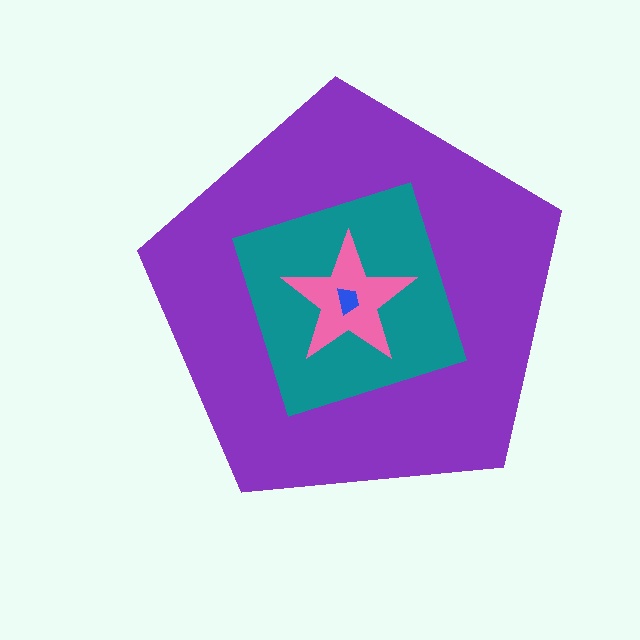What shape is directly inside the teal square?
The pink star.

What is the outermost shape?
The purple pentagon.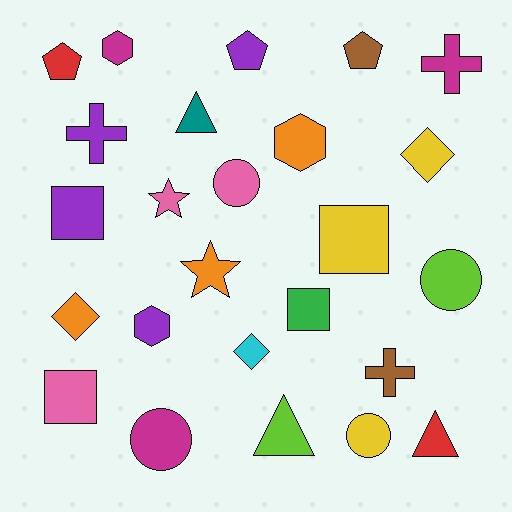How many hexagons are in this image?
There are 3 hexagons.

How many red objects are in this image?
There are 2 red objects.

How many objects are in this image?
There are 25 objects.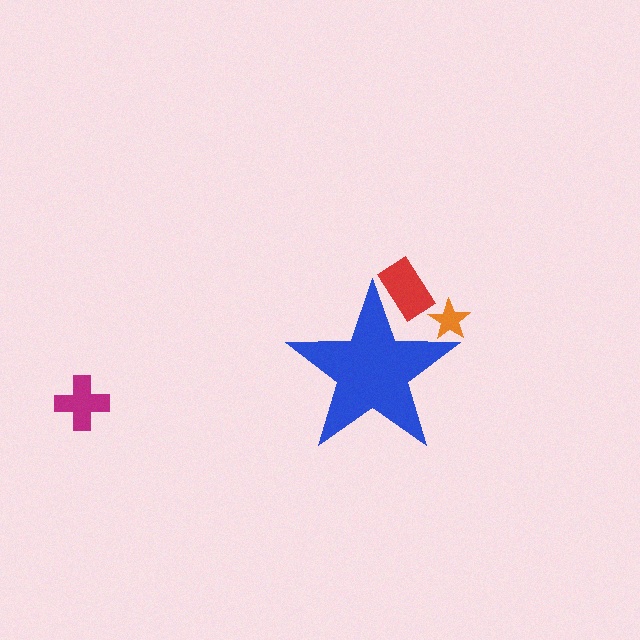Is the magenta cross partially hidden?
No, the magenta cross is fully visible.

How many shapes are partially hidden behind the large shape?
2 shapes are partially hidden.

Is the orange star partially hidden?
Yes, the orange star is partially hidden behind the blue star.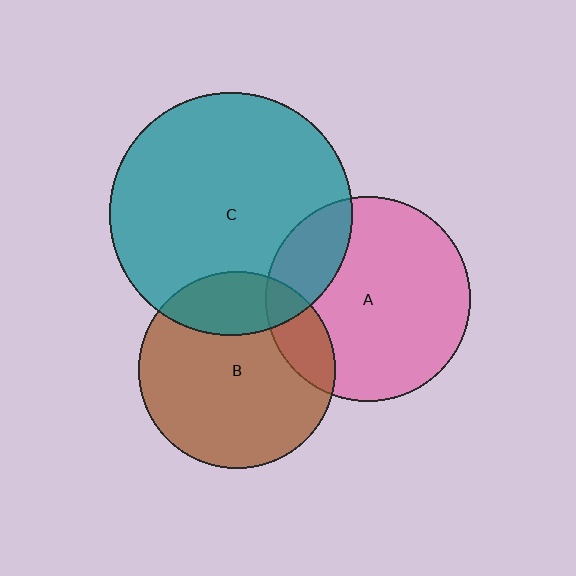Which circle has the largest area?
Circle C (teal).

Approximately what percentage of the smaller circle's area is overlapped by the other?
Approximately 20%.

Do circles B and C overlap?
Yes.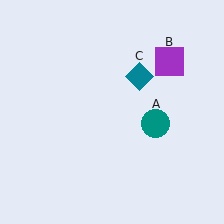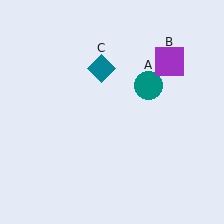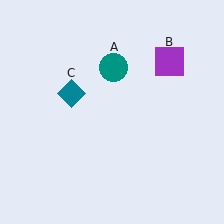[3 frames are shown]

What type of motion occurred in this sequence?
The teal circle (object A), teal diamond (object C) rotated counterclockwise around the center of the scene.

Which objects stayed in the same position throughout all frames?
Purple square (object B) remained stationary.